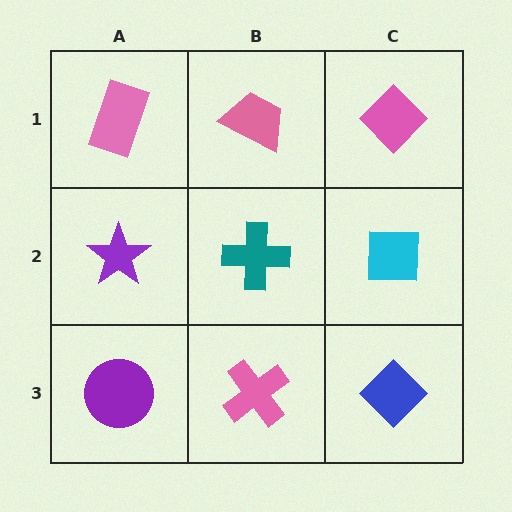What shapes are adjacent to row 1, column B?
A teal cross (row 2, column B), a pink rectangle (row 1, column A), a pink diamond (row 1, column C).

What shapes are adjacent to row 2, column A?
A pink rectangle (row 1, column A), a purple circle (row 3, column A), a teal cross (row 2, column B).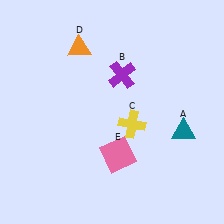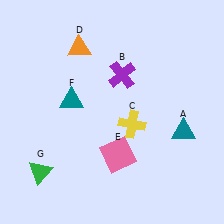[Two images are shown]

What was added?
A teal triangle (F), a green triangle (G) were added in Image 2.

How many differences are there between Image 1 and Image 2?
There are 2 differences between the two images.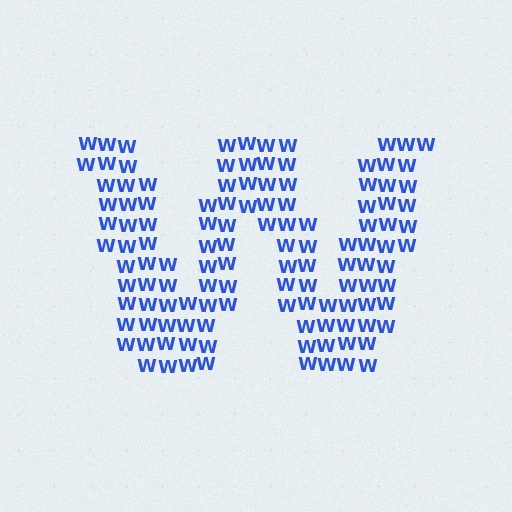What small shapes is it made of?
It is made of small letter W's.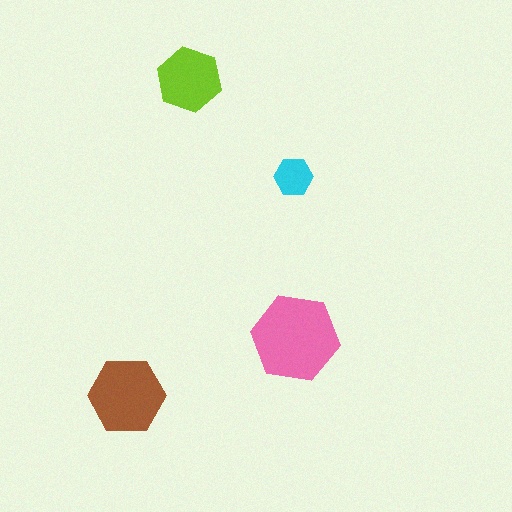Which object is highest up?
The lime hexagon is topmost.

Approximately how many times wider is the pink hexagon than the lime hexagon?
About 1.5 times wider.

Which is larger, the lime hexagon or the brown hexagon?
The brown one.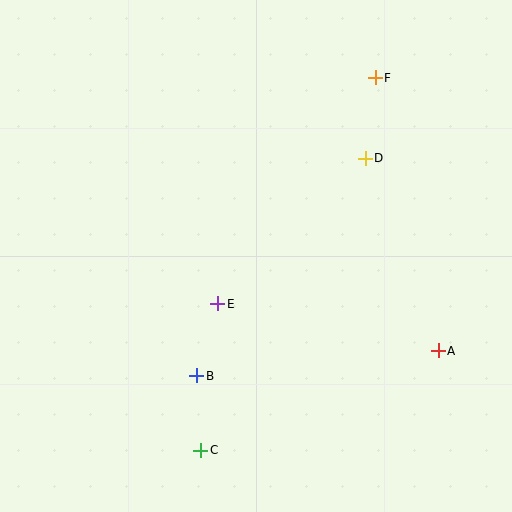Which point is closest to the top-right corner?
Point F is closest to the top-right corner.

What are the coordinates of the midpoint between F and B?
The midpoint between F and B is at (286, 227).